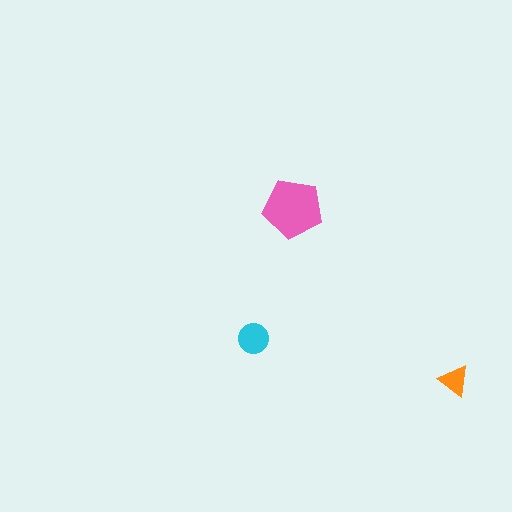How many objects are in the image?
There are 3 objects in the image.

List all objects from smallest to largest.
The orange triangle, the cyan circle, the pink pentagon.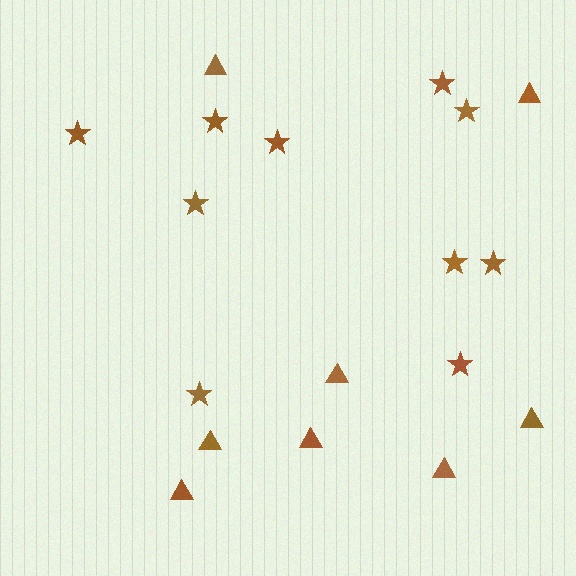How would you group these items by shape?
There are 2 groups: one group of triangles (8) and one group of stars (10).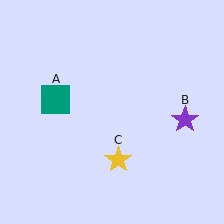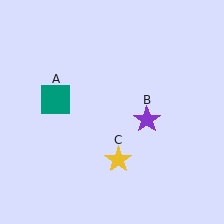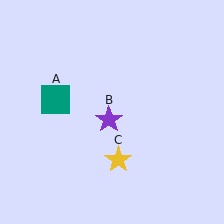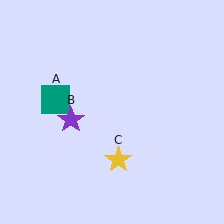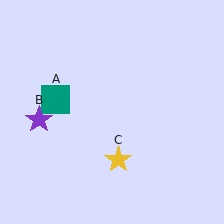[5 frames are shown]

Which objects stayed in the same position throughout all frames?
Teal square (object A) and yellow star (object C) remained stationary.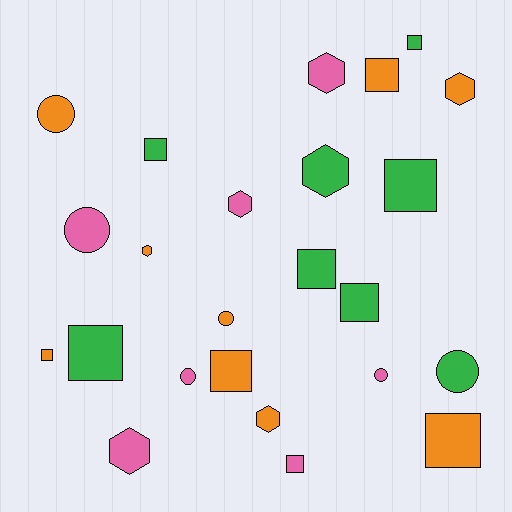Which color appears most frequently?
Orange, with 9 objects.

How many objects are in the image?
There are 24 objects.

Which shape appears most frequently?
Square, with 11 objects.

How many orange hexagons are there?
There are 3 orange hexagons.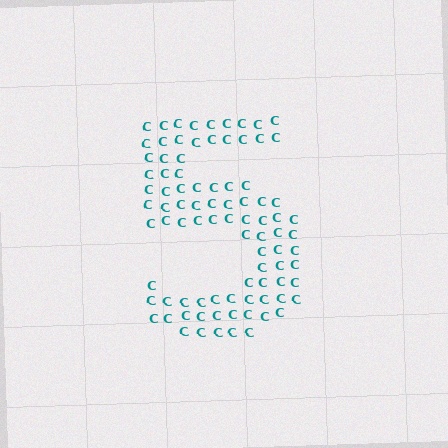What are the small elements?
The small elements are letter C's.